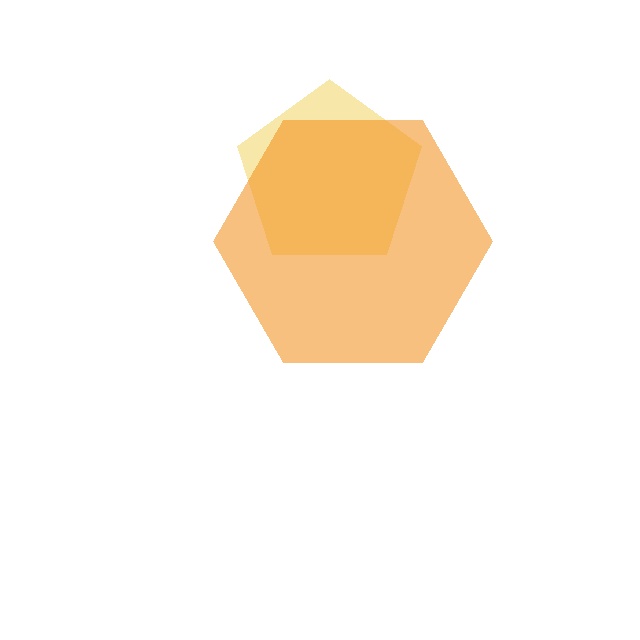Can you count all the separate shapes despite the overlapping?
Yes, there are 2 separate shapes.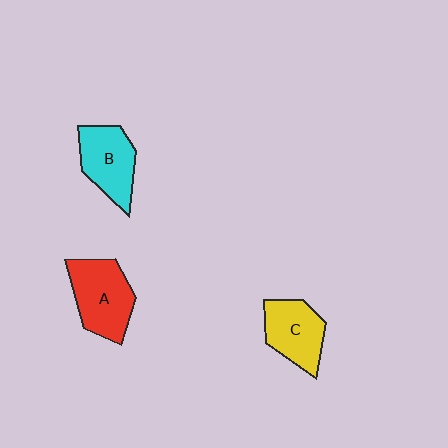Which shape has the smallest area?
Shape C (yellow).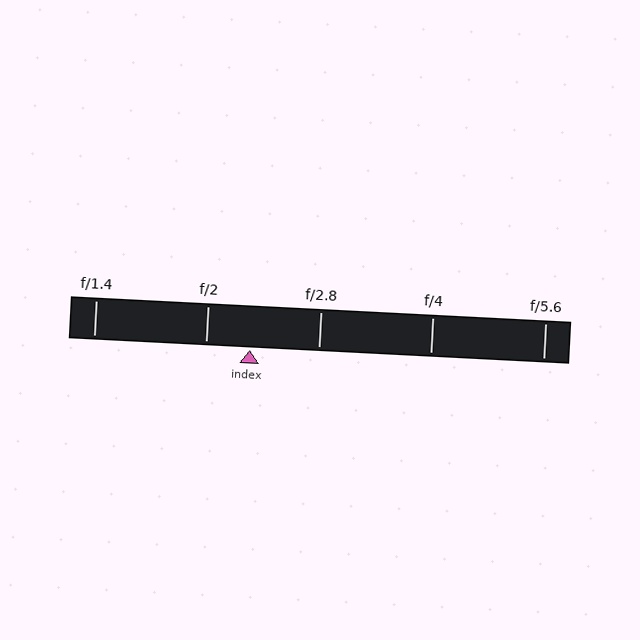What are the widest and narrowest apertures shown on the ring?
The widest aperture shown is f/1.4 and the narrowest is f/5.6.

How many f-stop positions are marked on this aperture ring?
There are 5 f-stop positions marked.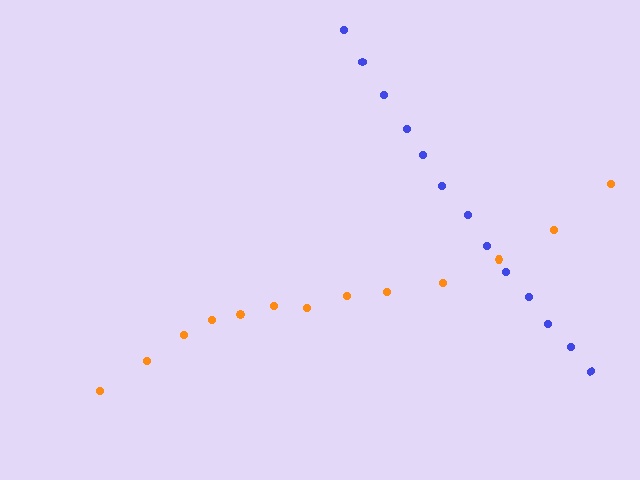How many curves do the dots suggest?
There are 2 distinct paths.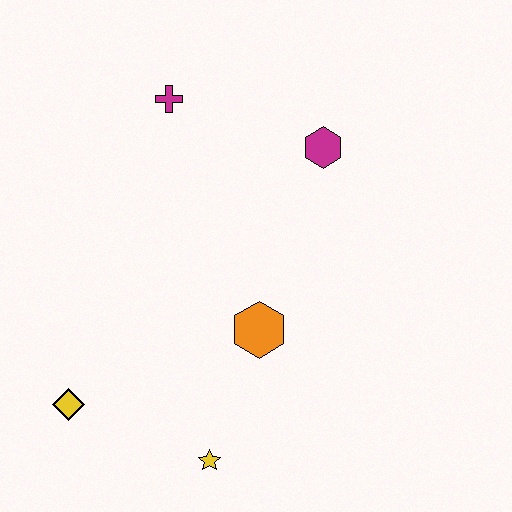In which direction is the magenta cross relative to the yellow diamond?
The magenta cross is above the yellow diamond.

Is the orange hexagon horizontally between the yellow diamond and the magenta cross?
No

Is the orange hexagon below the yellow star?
No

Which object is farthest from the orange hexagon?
The magenta cross is farthest from the orange hexagon.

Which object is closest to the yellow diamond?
The yellow star is closest to the yellow diamond.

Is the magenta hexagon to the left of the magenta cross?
No